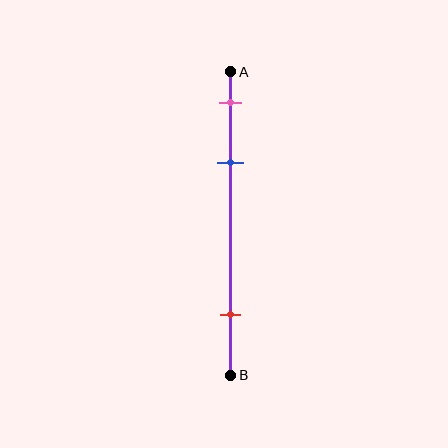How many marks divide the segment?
There are 3 marks dividing the segment.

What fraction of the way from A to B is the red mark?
The red mark is approximately 80% (0.8) of the way from A to B.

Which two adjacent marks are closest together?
The pink and blue marks are the closest adjacent pair.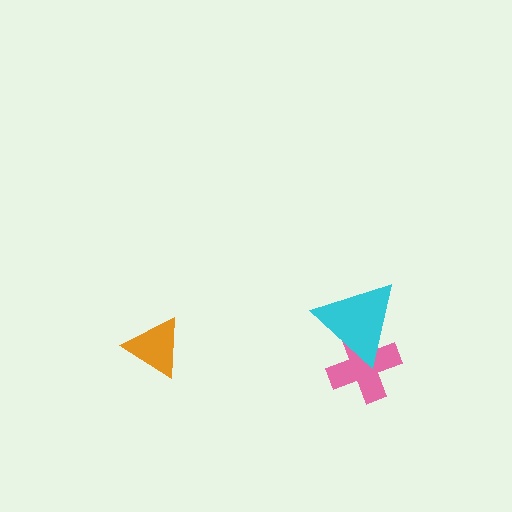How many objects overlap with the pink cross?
1 object overlaps with the pink cross.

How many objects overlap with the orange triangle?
0 objects overlap with the orange triangle.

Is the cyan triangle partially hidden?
No, no other shape covers it.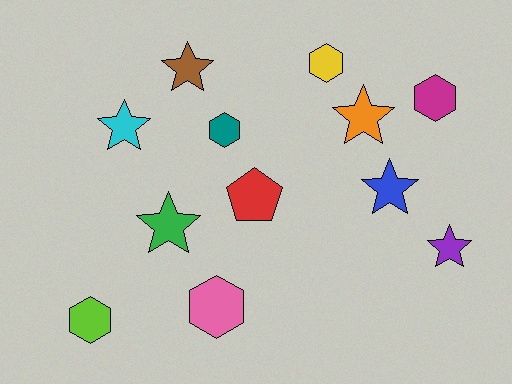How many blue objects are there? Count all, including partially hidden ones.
There is 1 blue object.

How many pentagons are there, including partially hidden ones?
There is 1 pentagon.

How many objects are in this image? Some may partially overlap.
There are 12 objects.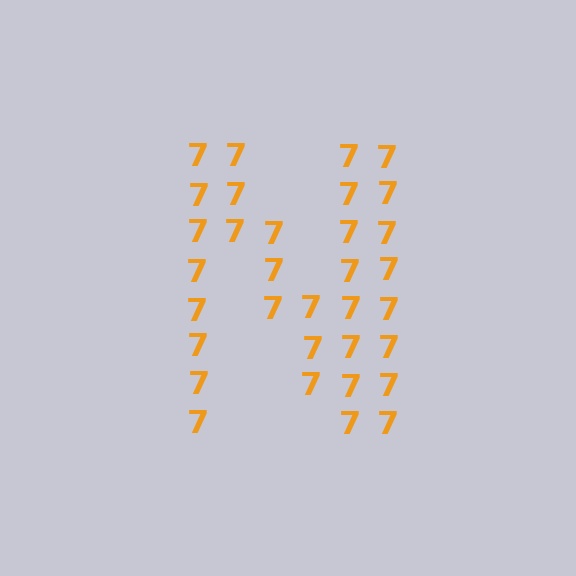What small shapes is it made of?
It is made of small digit 7's.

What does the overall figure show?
The overall figure shows the letter N.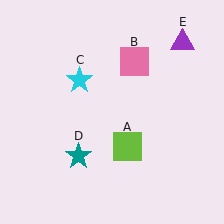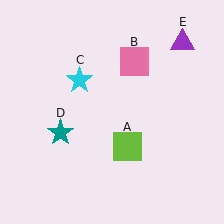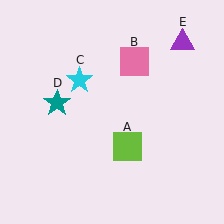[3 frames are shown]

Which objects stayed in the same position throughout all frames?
Lime square (object A) and pink square (object B) and cyan star (object C) and purple triangle (object E) remained stationary.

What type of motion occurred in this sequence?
The teal star (object D) rotated clockwise around the center of the scene.